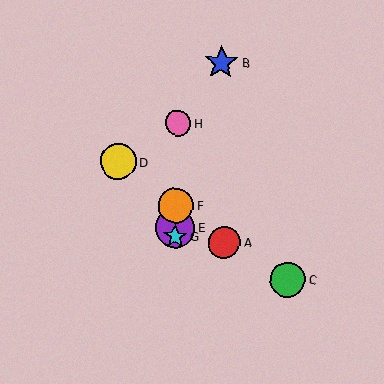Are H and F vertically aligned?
Yes, both are at x≈178.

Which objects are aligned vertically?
Objects E, F, G, H are aligned vertically.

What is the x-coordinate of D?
Object D is at x≈119.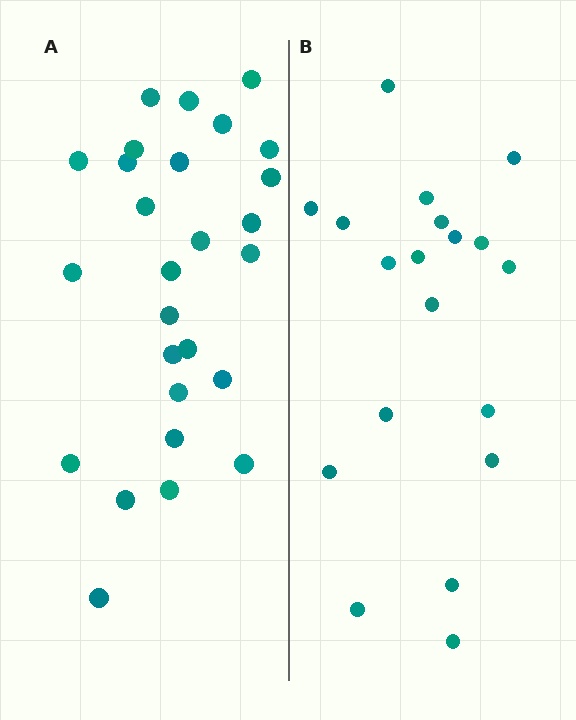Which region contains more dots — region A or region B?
Region A (the left region) has more dots.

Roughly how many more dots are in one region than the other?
Region A has roughly 8 or so more dots than region B.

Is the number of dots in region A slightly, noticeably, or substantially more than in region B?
Region A has noticeably more, but not dramatically so. The ratio is roughly 1.4 to 1.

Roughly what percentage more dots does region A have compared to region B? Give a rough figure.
About 40% more.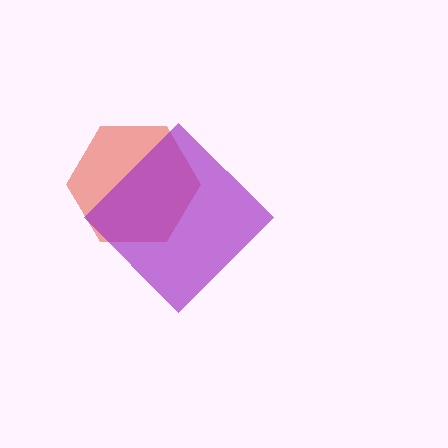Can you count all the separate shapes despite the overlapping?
Yes, there are 2 separate shapes.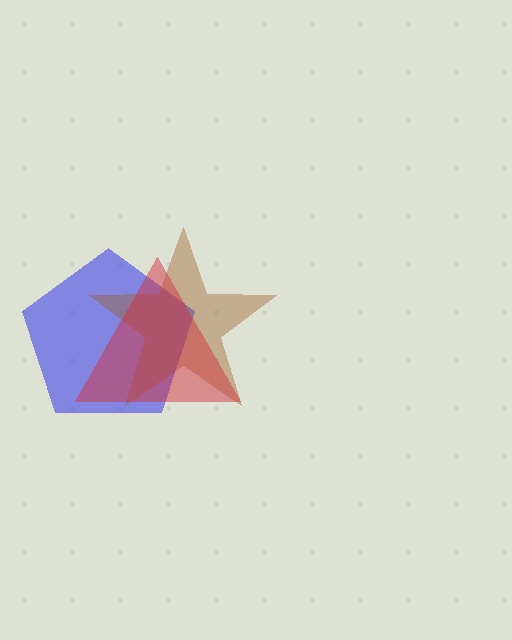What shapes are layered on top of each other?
The layered shapes are: a blue pentagon, a brown star, a red triangle.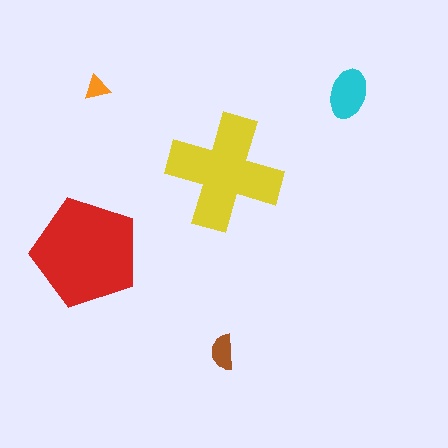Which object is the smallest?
The orange triangle.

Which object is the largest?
The red pentagon.